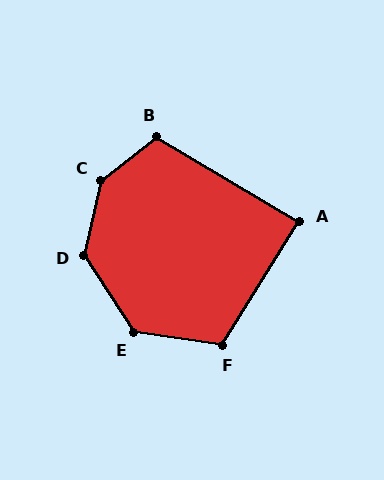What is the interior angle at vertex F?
Approximately 114 degrees (obtuse).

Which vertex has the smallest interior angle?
A, at approximately 88 degrees.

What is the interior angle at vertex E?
Approximately 131 degrees (obtuse).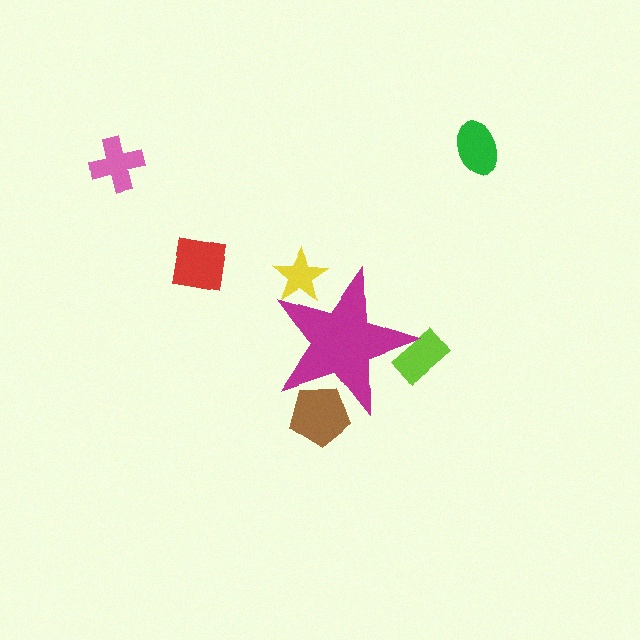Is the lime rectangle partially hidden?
Yes, the lime rectangle is partially hidden behind the magenta star.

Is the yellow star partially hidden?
Yes, the yellow star is partially hidden behind the magenta star.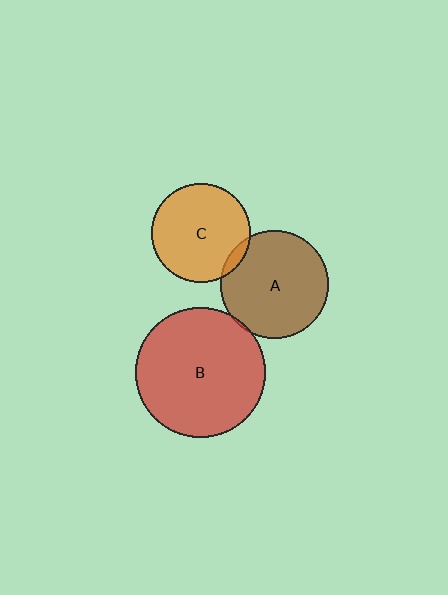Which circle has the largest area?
Circle B (red).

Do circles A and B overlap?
Yes.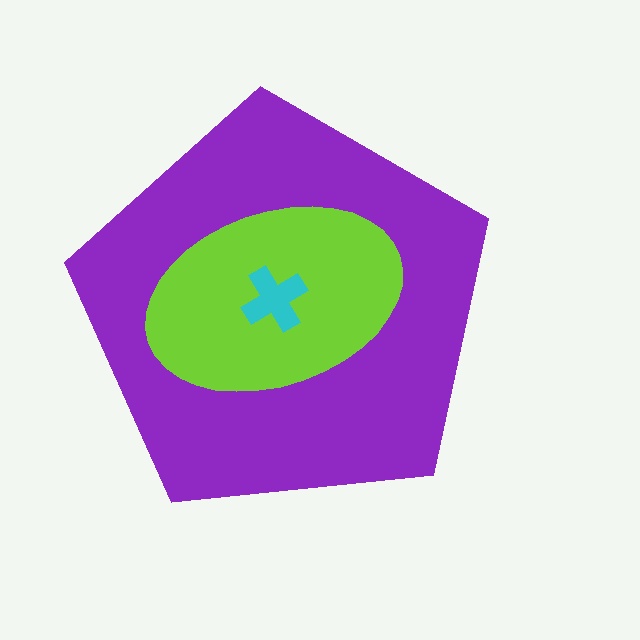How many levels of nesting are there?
3.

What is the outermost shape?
The purple pentagon.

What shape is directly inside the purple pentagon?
The lime ellipse.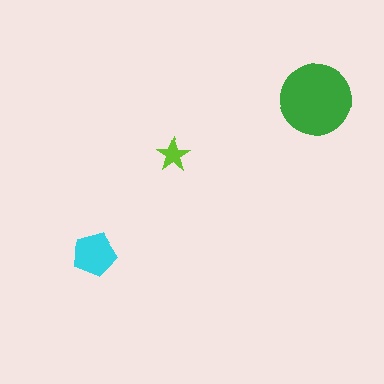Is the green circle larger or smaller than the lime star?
Larger.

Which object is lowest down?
The cyan pentagon is bottommost.